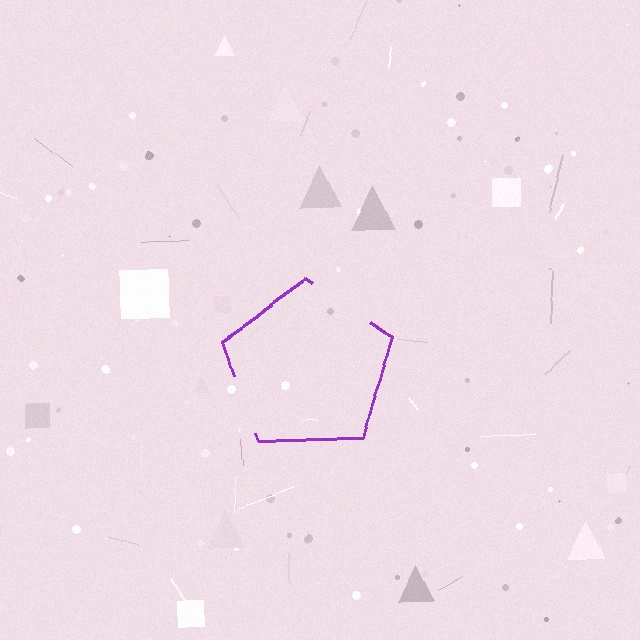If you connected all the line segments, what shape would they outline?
They would outline a pentagon.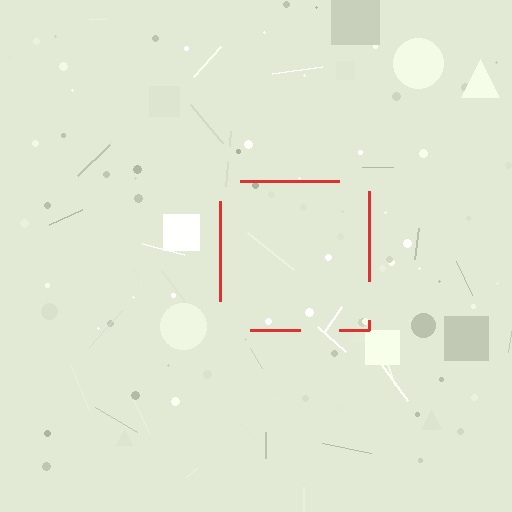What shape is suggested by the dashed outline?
The dashed outline suggests a square.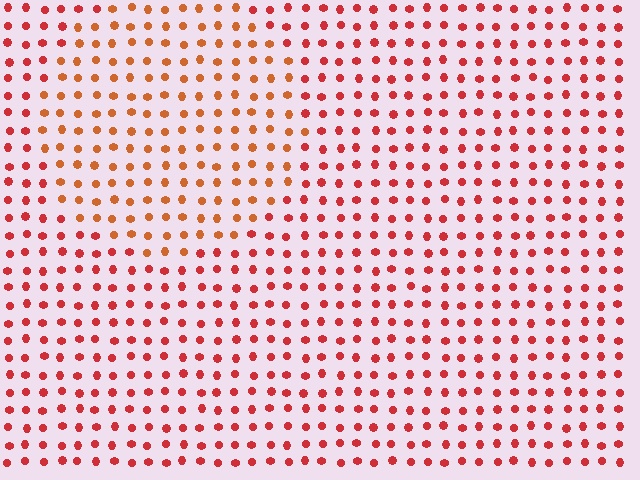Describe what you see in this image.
The image is filled with small red elements in a uniform arrangement. A circle-shaped region is visible where the elements are tinted to a slightly different hue, forming a subtle color boundary.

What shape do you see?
I see a circle.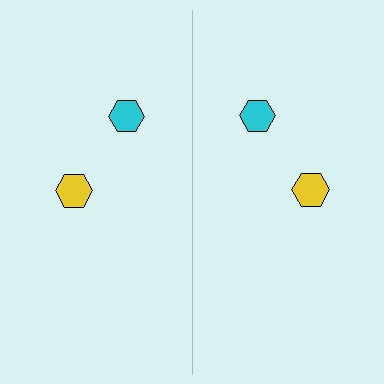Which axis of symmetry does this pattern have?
The pattern has a vertical axis of symmetry running through the center of the image.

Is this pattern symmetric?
Yes, this pattern has bilateral (reflection) symmetry.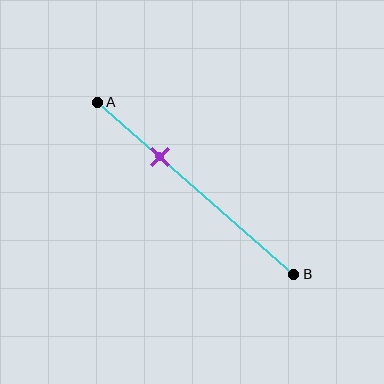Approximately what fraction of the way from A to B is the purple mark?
The purple mark is approximately 30% of the way from A to B.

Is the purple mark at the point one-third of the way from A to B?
Yes, the mark is approximately at the one-third point.